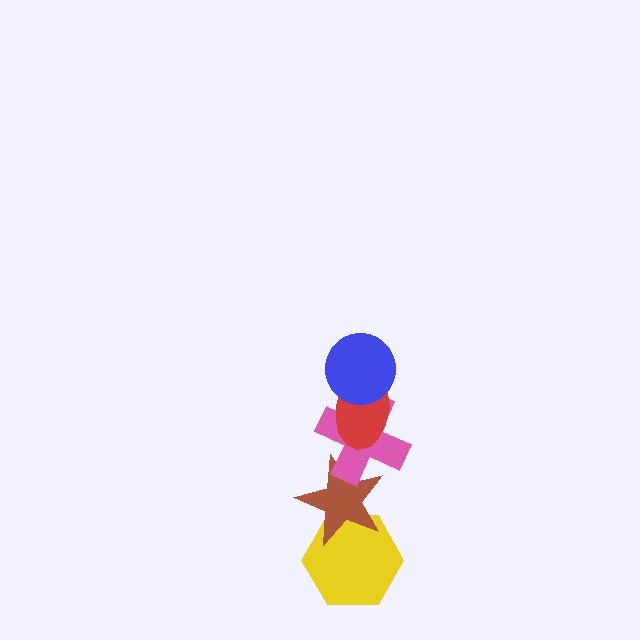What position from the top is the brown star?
The brown star is 4th from the top.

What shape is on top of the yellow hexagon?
The brown star is on top of the yellow hexagon.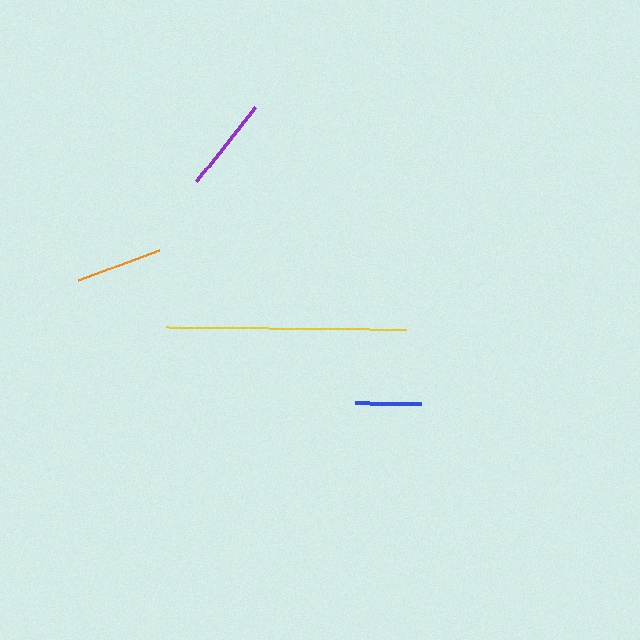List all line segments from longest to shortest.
From longest to shortest: yellow, purple, orange, blue.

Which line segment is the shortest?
The blue line is the shortest at approximately 67 pixels.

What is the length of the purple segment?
The purple segment is approximately 93 pixels long.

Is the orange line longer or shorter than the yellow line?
The yellow line is longer than the orange line.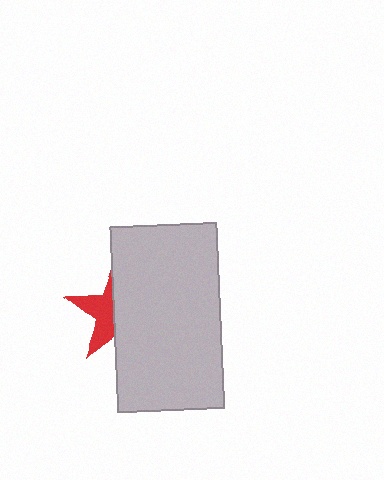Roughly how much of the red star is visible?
A small part of it is visible (roughly 40%).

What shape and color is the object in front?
The object in front is a light gray rectangle.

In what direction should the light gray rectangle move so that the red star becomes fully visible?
The light gray rectangle should move right. That is the shortest direction to clear the overlap and leave the red star fully visible.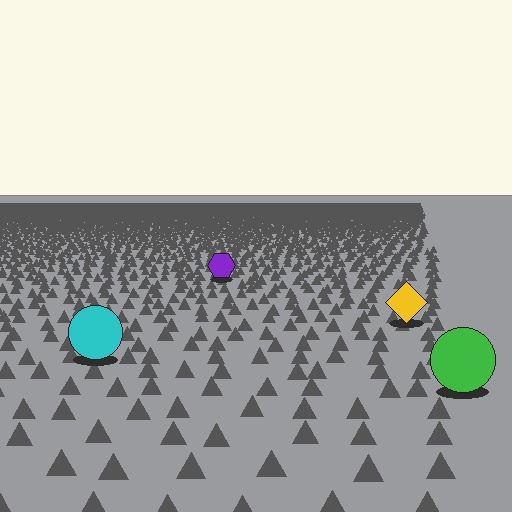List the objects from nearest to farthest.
From nearest to farthest: the green circle, the cyan circle, the yellow diamond, the purple hexagon.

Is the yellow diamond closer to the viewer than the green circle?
No. The green circle is closer — you can tell from the texture gradient: the ground texture is coarser near it.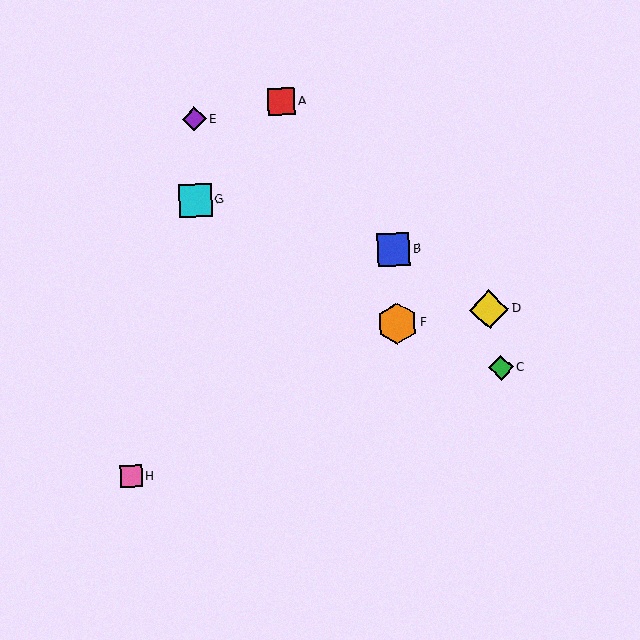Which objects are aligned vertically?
Objects B, F are aligned vertically.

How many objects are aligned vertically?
2 objects (B, F) are aligned vertically.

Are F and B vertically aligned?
Yes, both are at x≈397.